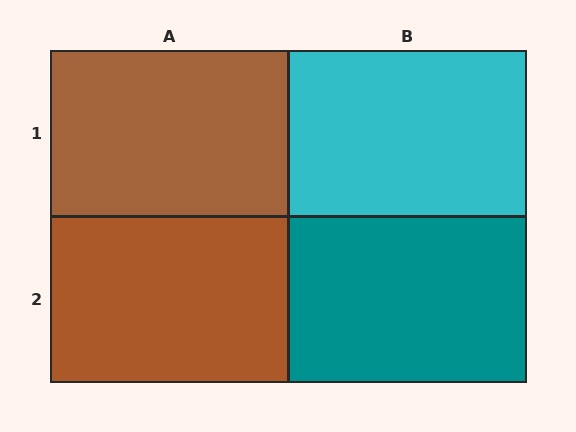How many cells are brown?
2 cells are brown.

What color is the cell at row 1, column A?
Brown.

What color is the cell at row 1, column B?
Cyan.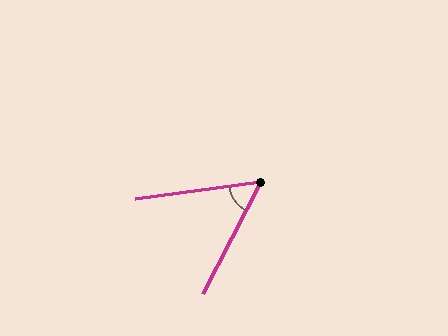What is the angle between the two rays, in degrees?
Approximately 55 degrees.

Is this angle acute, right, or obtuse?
It is acute.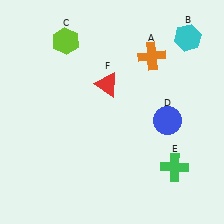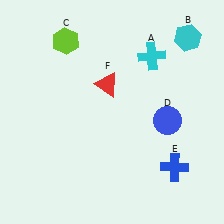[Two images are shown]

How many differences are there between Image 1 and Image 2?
There are 2 differences between the two images.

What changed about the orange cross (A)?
In Image 1, A is orange. In Image 2, it changed to cyan.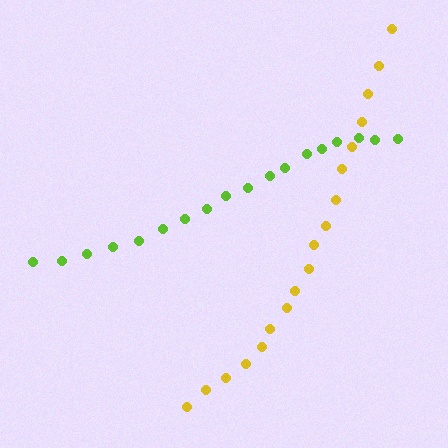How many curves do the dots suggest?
There are 2 distinct paths.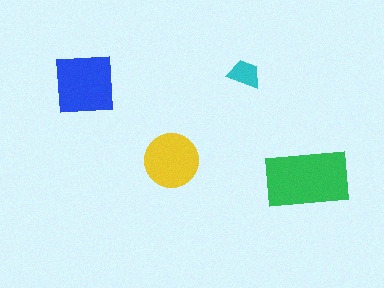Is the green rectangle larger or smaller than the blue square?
Larger.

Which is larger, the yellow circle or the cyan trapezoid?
The yellow circle.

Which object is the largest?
The green rectangle.